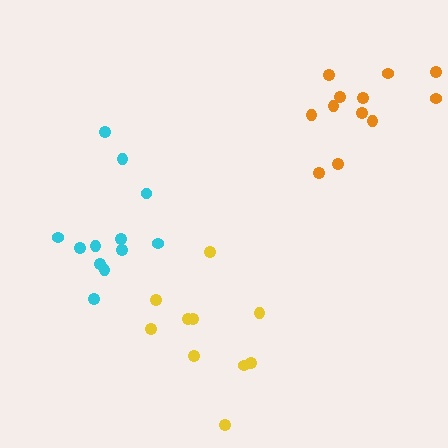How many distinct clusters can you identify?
There are 3 distinct clusters.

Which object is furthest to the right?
The orange cluster is rightmost.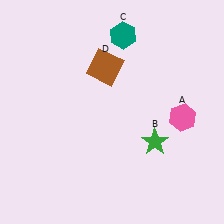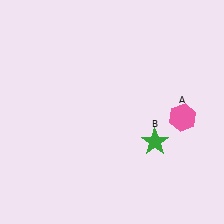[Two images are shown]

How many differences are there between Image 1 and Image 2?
There are 2 differences between the two images.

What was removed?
The brown square (D), the teal hexagon (C) were removed in Image 2.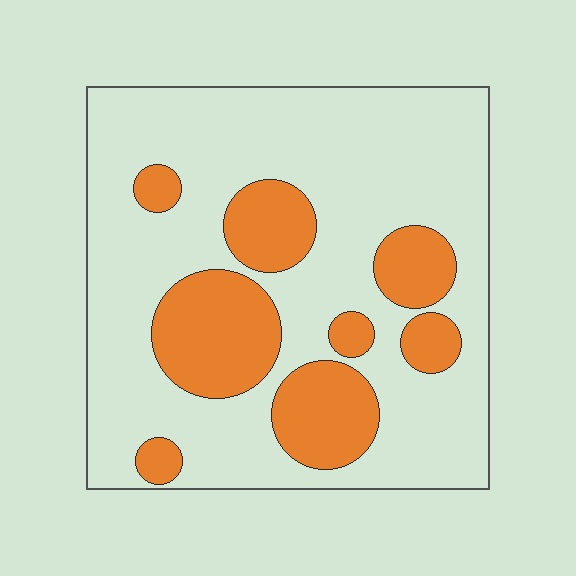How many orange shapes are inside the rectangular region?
8.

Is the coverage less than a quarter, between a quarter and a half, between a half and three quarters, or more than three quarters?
Between a quarter and a half.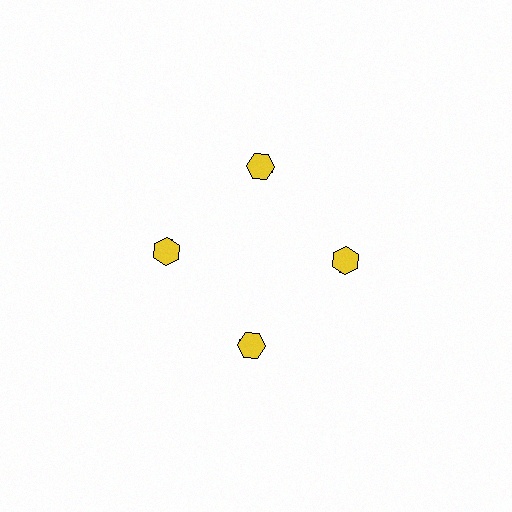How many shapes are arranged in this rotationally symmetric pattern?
There are 8 shapes, arranged in 4 groups of 2.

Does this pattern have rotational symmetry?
Yes, this pattern has 4-fold rotational symmetry. It looks the same after rotating 90 degrees around the center.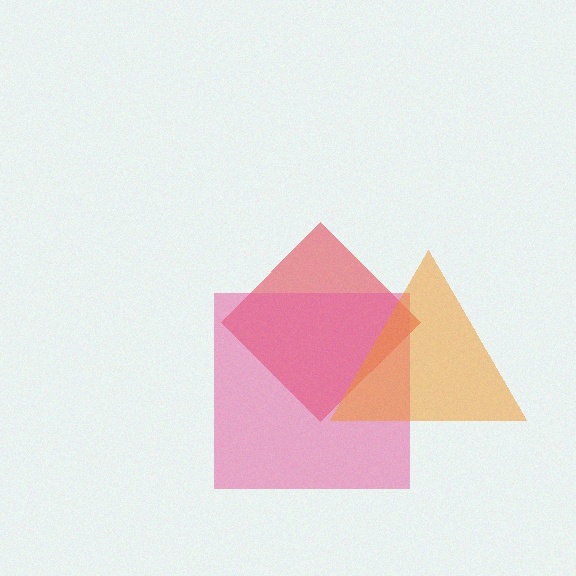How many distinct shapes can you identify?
There are 3 distinct shapes: a red diamond, a pink square, an orange triangle.